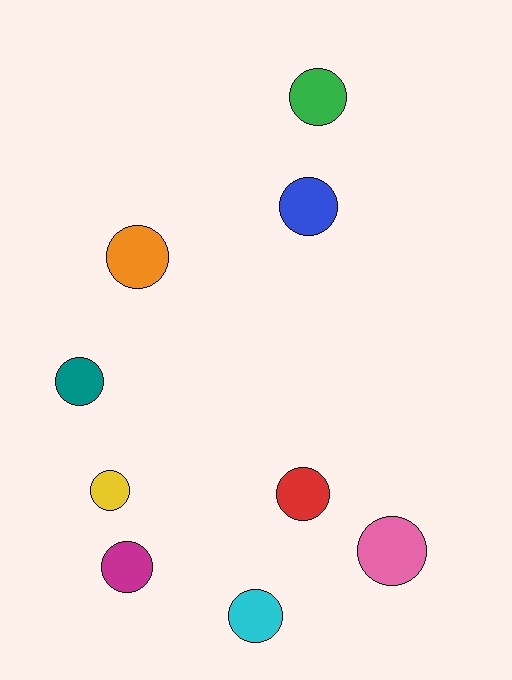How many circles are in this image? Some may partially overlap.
There are 9 circles.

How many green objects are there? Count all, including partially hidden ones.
There is 1 green object.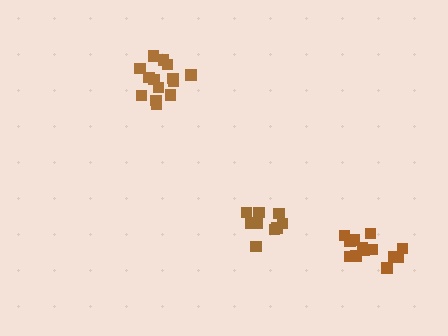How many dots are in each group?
Group 1: 9 dots, Group 2: 14 dots, Group 3: 14 dots (37 total).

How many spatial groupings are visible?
There are 3 spatial groupings.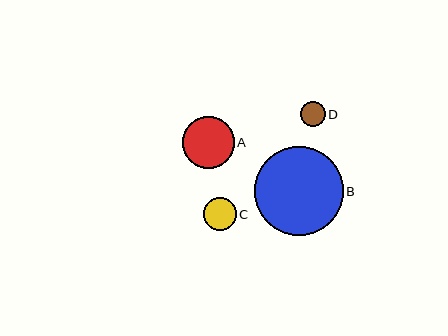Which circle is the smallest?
Circle D is the smallest with a size of approximately 25 pixels.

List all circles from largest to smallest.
From largest to smallest: B, A, C, D.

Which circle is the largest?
Circle B is the largest with a size of approximately 89 pixels.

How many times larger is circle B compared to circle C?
Circle B is approximately 2.7 times the size of circle C.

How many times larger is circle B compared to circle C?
Circle B is approximately 2.7 times the size of circle C.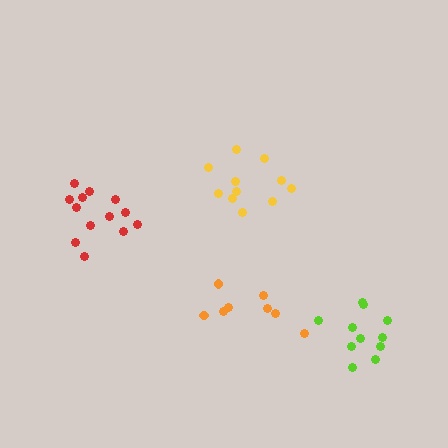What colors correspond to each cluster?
The clusters are colored: red, lime, orange, yellow.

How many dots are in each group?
Group 1: 13 dots, Group 2: 11 dots, Group 3: 8 dots, Group 4: 11 dots (43 total).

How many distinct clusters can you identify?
There are 4 distinct clusters.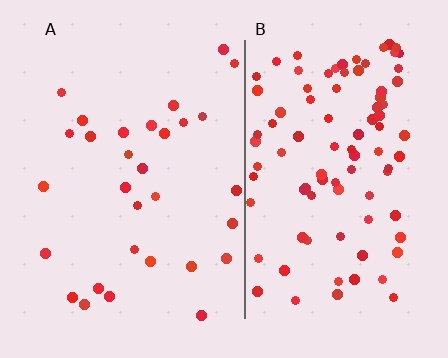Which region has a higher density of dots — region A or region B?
B (the right).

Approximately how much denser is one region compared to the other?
Approximately 3.1× — region B over region A.